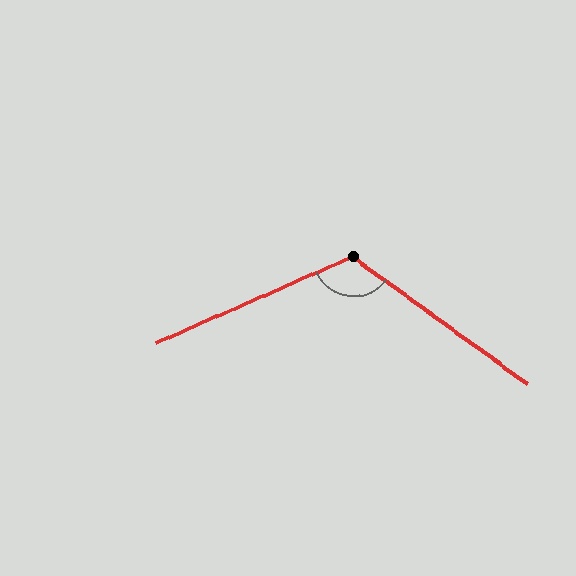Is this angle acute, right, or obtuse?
It is obtuse.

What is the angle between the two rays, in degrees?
Approximately 120 degrees.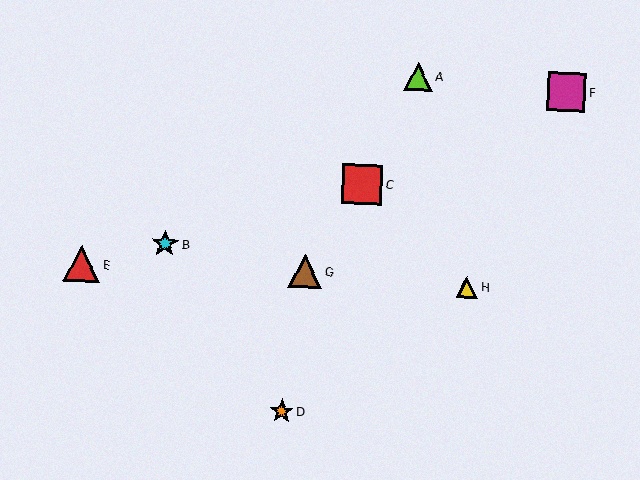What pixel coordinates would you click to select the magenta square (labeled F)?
Click at (567, 92) to select the magenta square F.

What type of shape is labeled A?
Shape A is a lime triangle.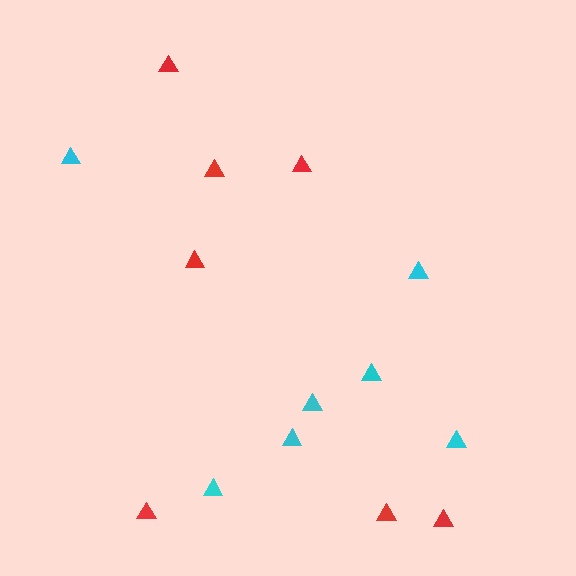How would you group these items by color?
There are 2 groups: one group of red triangles (7) and one group of cyan triangles (7).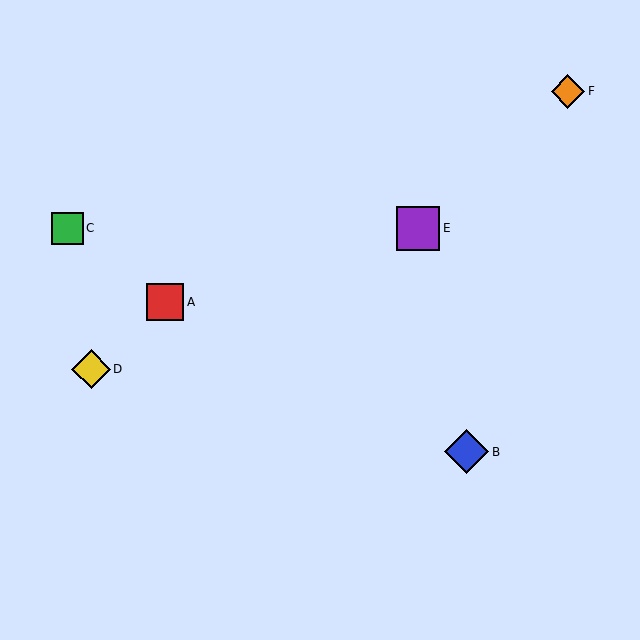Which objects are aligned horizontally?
Objects C, E are aligned horizontally.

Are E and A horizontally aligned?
No, E is at y≈228 and A is at y≈302.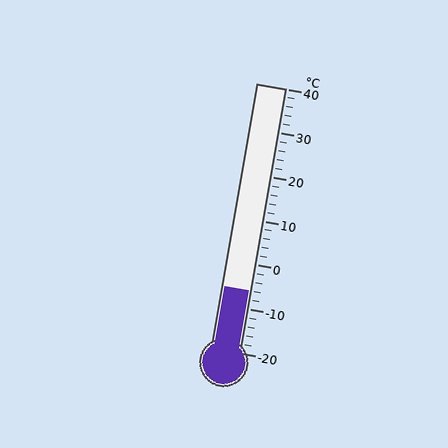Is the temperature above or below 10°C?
The temperature is below 10°C.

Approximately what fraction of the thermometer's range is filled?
The thermometer is filled to approximately 25% of its range.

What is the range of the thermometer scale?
The thermometer scale ranges from -20°C to 40°C.